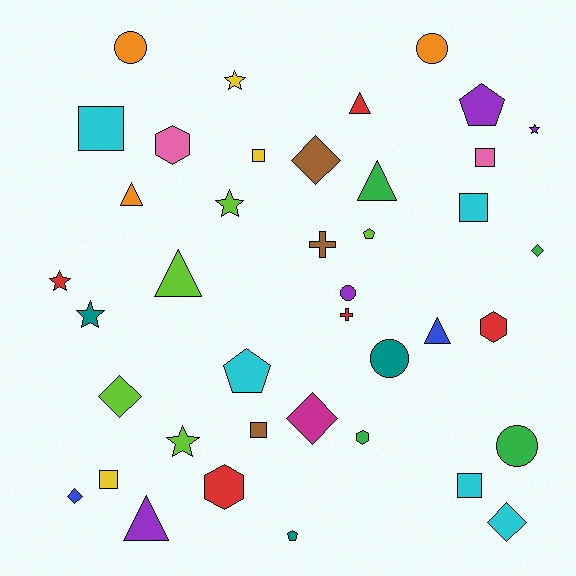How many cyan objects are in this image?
There are 5 cyan objects.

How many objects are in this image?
There are 40 objects.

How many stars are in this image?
There are 6 stars.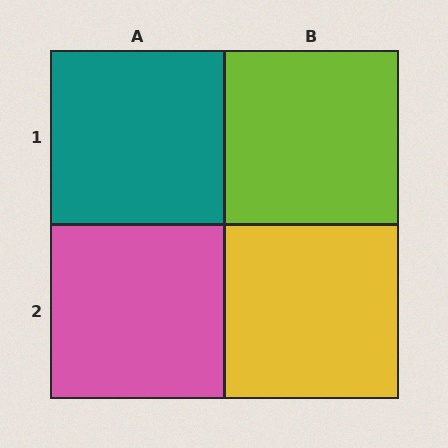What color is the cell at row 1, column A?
Teal.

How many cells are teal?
1 cell is teal.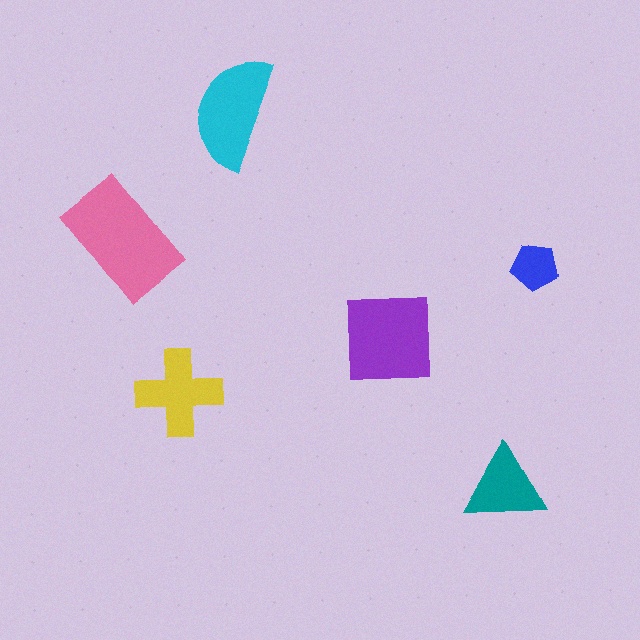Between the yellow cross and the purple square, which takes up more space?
The purple square.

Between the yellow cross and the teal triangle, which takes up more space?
The yellow cross.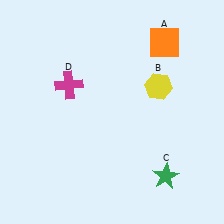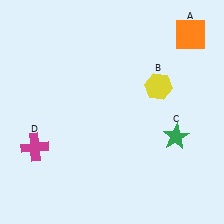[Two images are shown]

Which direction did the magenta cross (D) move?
The magenta cross (D) moved down.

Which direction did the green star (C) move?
The green star (C) moved up.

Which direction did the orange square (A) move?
The orange square (A) moved right.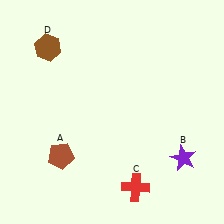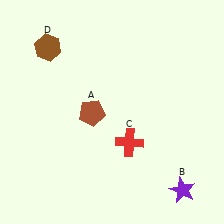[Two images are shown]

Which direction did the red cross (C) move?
The red cross (C) moved up.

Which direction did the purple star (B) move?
The purple star (B) moved down.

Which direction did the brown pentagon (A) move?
The brown pentagon (A) moved up.